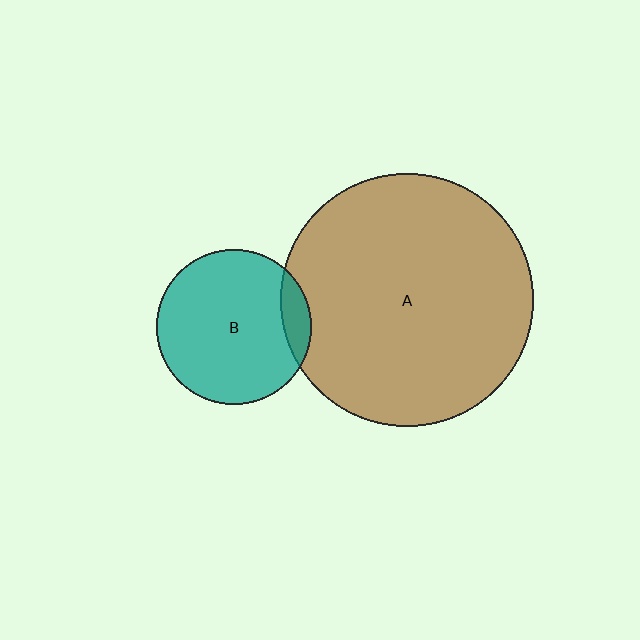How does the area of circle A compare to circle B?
Approximately 2.7 times.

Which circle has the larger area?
Circle A (brown).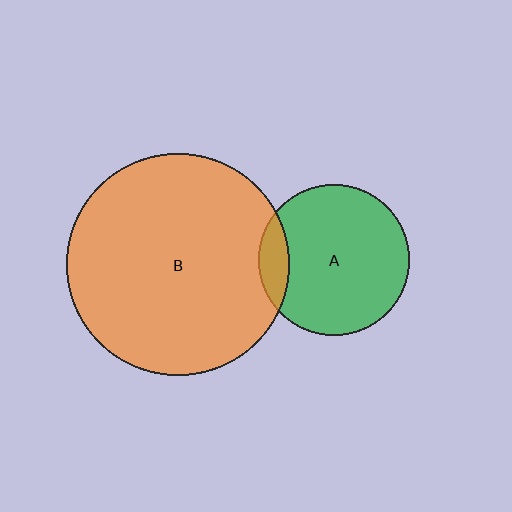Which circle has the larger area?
Circle B (orange).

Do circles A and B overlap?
Yes.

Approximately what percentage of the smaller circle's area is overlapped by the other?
Approximately 10%.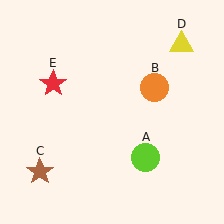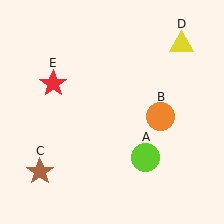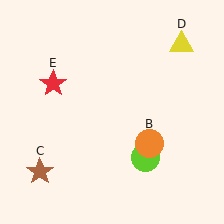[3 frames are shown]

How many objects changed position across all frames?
1 object changed position: orange circle (object B).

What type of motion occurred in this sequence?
The orange circle (object B) rotated clockwise around the center of the scene.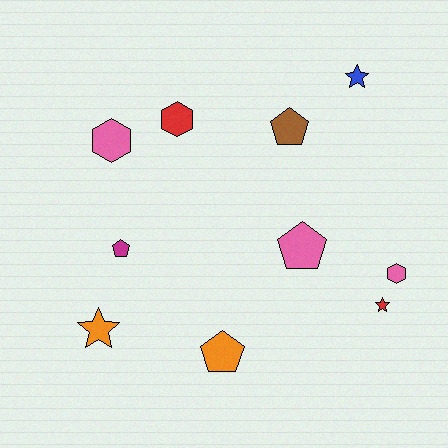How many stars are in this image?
There are 3 stars.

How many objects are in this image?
There are 10 objects.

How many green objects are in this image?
There are no green objects.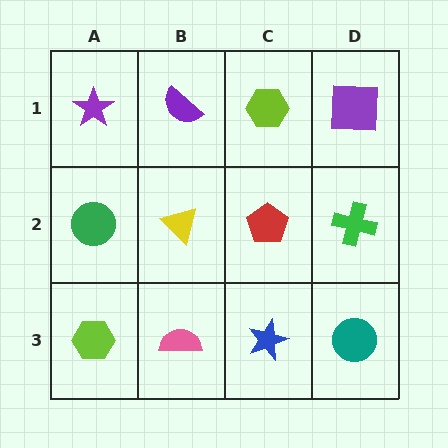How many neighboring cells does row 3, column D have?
2.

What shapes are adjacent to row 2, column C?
A lime hexagon (row 1, column C), a blue star (row 3, column C), a yellow triangle (row 2, column B), a green cross (row 2, column D).